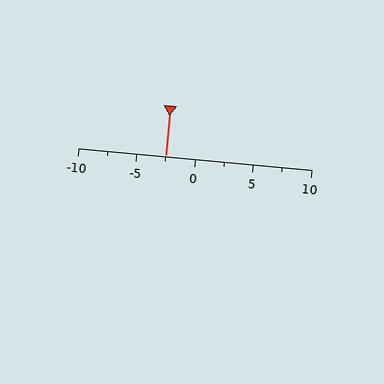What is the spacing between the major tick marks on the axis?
The major ticks are spaced 5 apart.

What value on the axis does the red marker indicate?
The marker indicates approximately -2.5.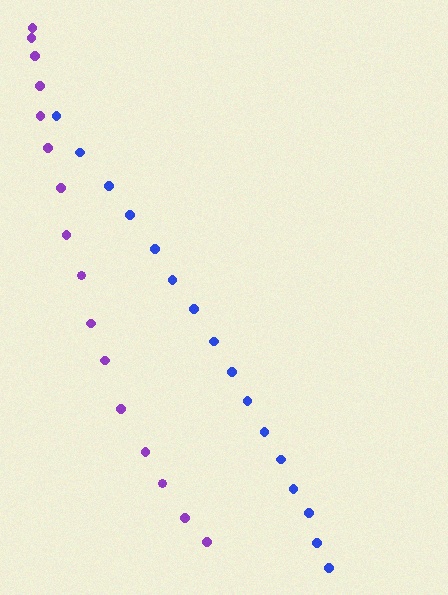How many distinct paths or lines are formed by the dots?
There are 2 distinct paths.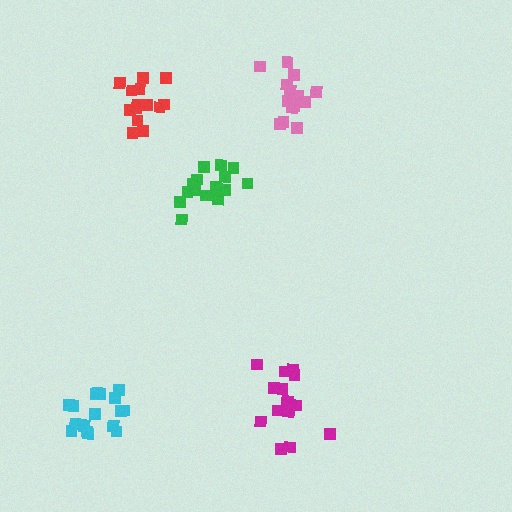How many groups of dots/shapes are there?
There are 5 groups.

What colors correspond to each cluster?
The clusters are colored: green, pink, red, cyan, magenta.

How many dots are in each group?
Group 1: 15 dots, Group 2: 15 dots, Group 3: 15 dots, Group 4: 18 dots, Group 5: 17 dots (80 total).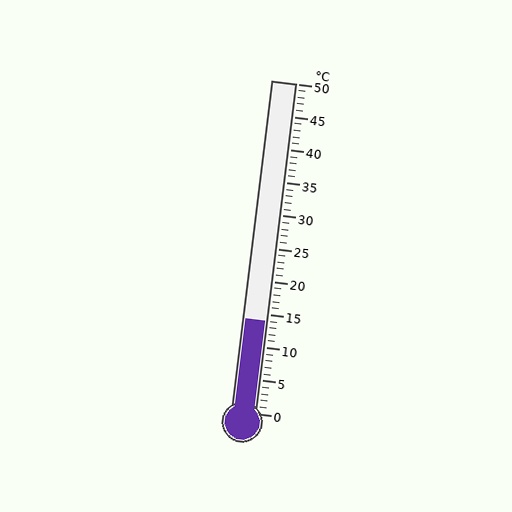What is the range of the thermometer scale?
The thermometer scale ranges from 0°C to 50°C.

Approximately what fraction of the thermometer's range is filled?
The thermometer is filled to approximately 30% of its range.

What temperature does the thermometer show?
The thermometer shows approximately 14°C.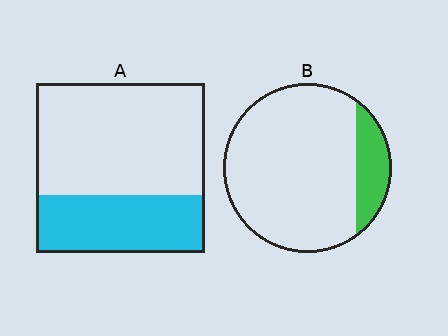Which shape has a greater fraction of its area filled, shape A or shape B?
Shape A.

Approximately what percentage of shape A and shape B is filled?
A is approximately 35% and B is approximately 15%.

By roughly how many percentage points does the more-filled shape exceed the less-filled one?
By roughly 20 percentage points (A over B).